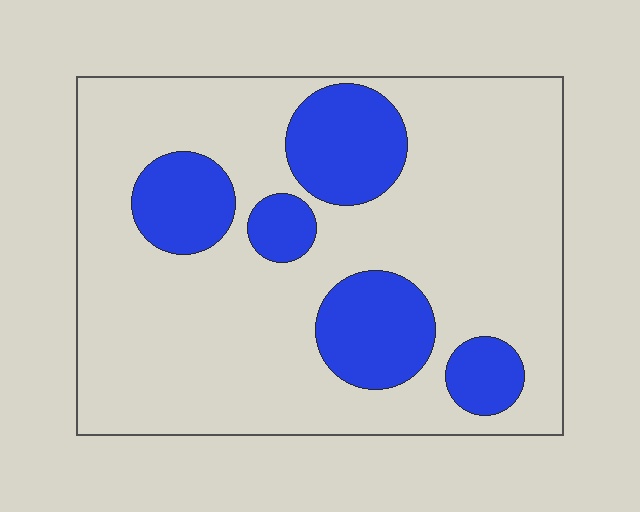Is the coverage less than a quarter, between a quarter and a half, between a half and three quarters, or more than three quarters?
Less than a quarter.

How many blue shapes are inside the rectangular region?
5.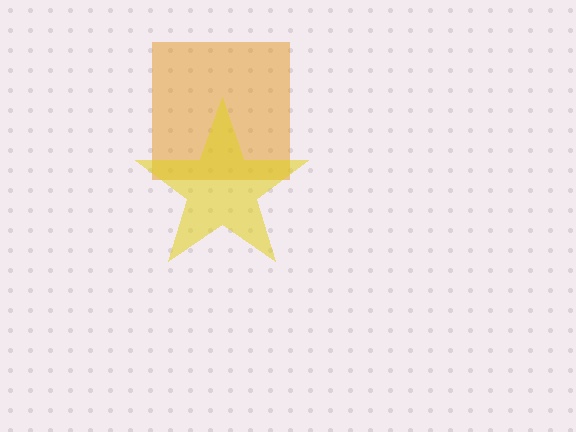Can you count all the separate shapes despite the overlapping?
Yes, there are 2 separate shapes.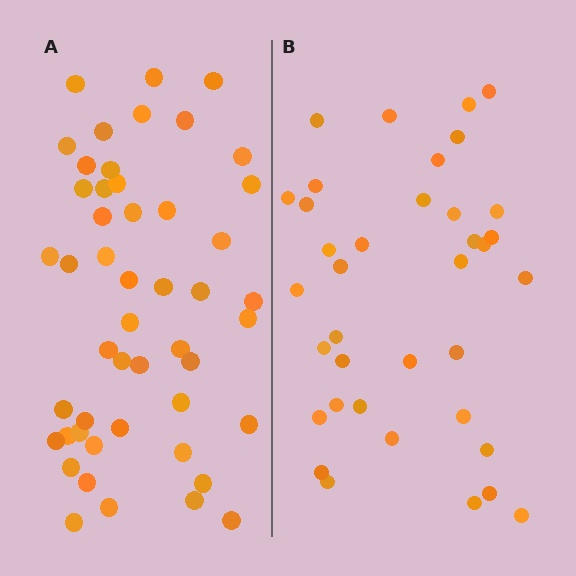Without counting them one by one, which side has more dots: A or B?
Region A (the left region) has more dots.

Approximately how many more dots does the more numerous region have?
Region A has roughly 12 or so more dots than region B.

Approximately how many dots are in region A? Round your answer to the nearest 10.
About 50 dots. (The exact count is 49, which rounds to 50.)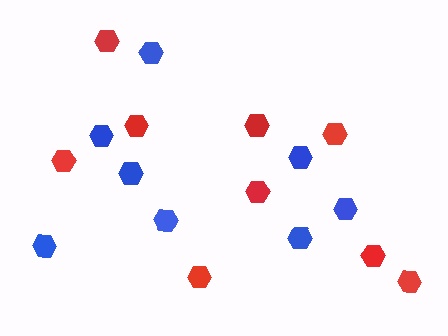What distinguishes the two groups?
There are 2 groups: one group of red hexagons (9) and one group of blue hexagons (8).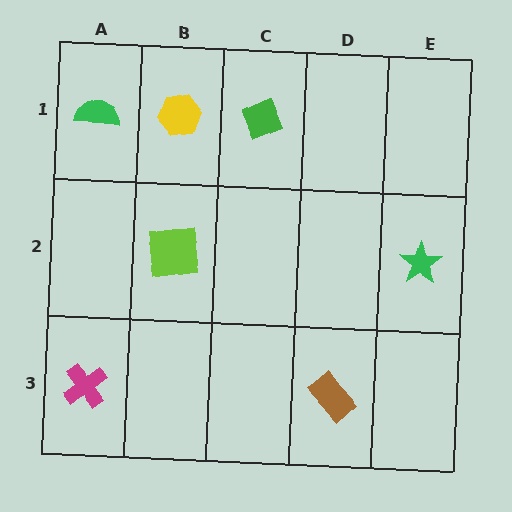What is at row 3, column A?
A magenta cross.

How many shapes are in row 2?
2 shapes.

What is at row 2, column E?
A green star.